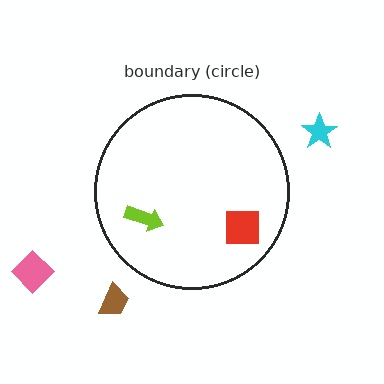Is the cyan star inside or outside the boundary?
Outside.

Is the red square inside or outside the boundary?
Inside.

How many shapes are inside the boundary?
2 inside, 3 outside.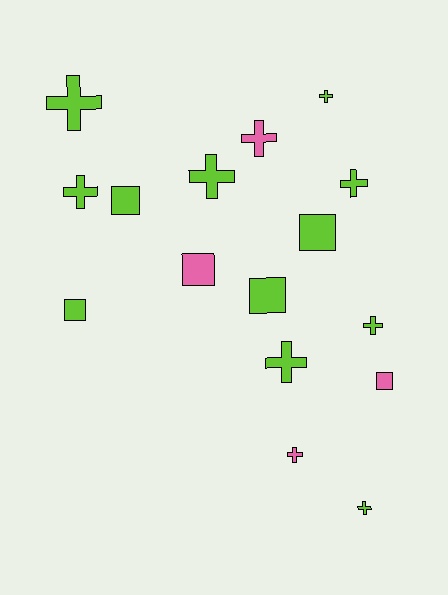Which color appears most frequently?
Lime, with 12 objects.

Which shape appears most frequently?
Cross, with 10 objects.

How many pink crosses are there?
There are 2 pink crosses.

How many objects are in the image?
There are 16 objects.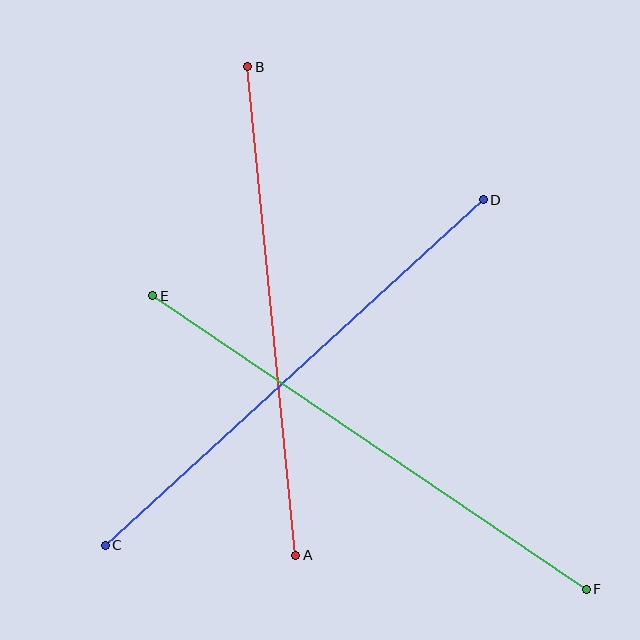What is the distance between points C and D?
The distance is approximately 512 pixels.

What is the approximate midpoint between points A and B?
The midpoint is at approximately (272, 311) pixels.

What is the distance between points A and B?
The distance is approximately 491 pixels.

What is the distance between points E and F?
The distance is approximately 524 pixels.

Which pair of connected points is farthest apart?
Points E and F are farthest apart.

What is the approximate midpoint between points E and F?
The midpoint is at approximately (369, 443) pixels.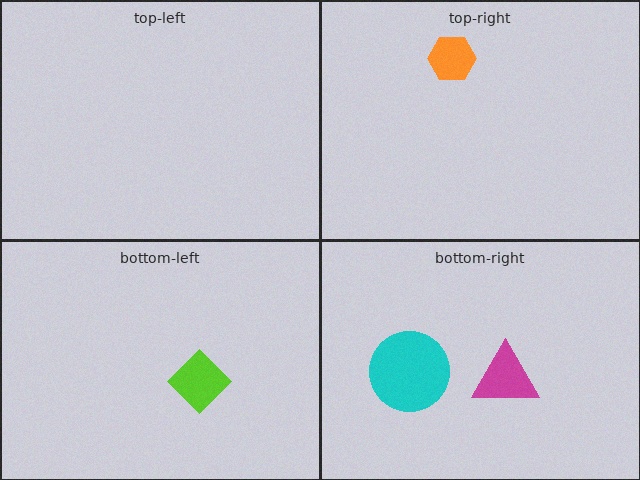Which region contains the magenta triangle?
The bottom-right region.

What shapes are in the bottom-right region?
The magenta triangle, the cyan circle.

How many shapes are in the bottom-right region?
2.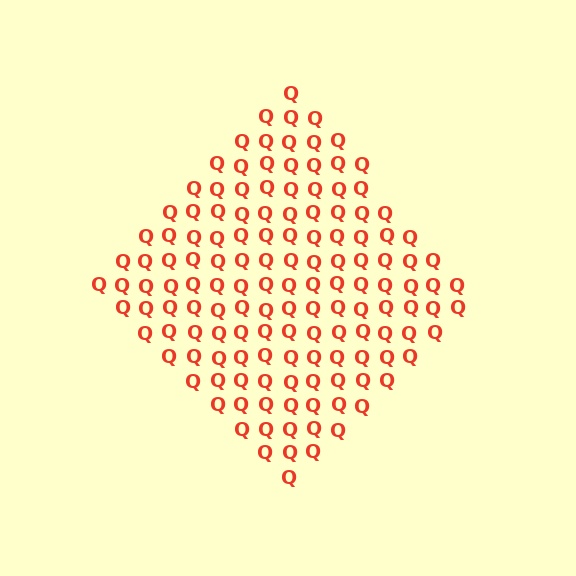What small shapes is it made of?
It is made of small letter Q's.